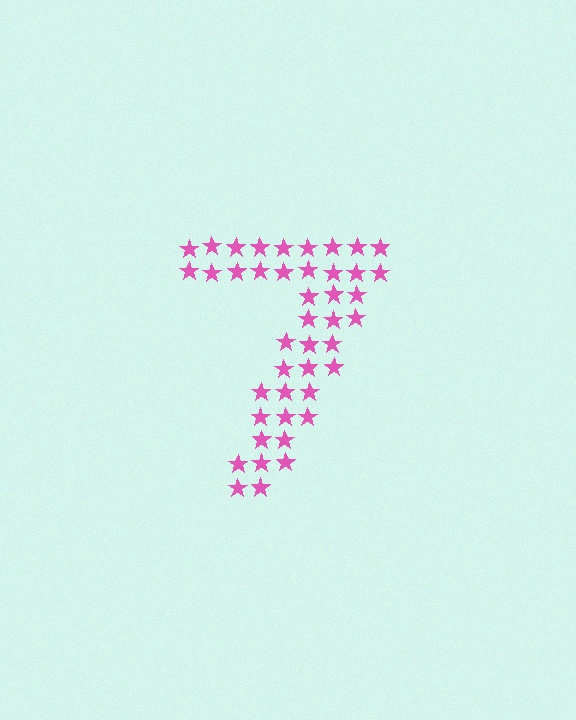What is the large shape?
The large shape is the digit 7.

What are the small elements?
The small elements are stars.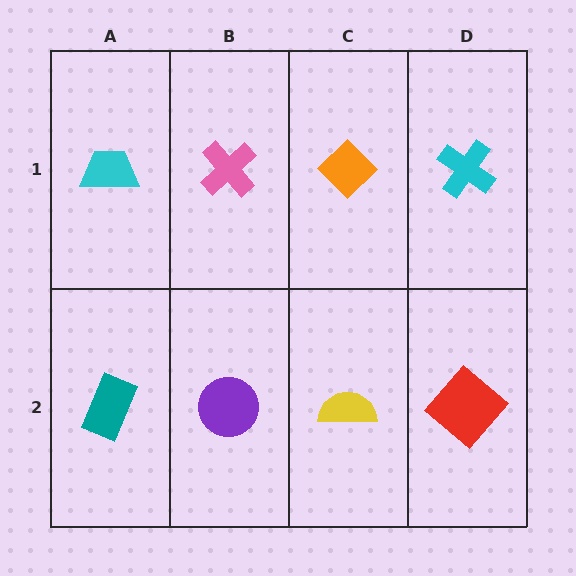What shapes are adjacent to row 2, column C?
An orange diamond (row 1, column C), a purple circle (row 2, column B), a red diamond (row 2, column D).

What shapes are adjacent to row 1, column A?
A teal rectangle (row 2, column A), a pink cross (row 1, column B).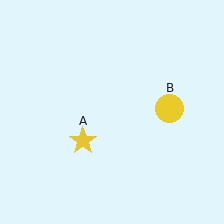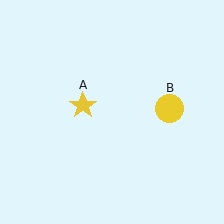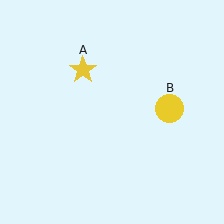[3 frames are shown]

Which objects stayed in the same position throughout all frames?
Yellow circle (object B) remained stationary.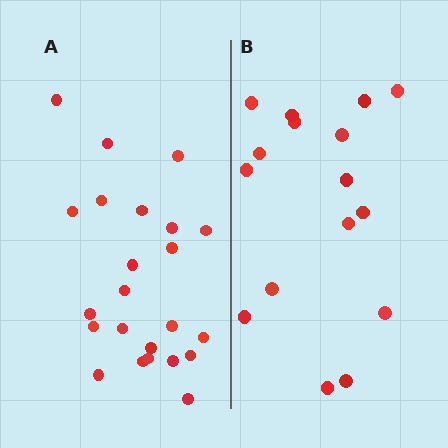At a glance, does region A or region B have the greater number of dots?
Region A (the left region) has more dots.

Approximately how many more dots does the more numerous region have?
Region A has roughly 8 or so more dots than region B.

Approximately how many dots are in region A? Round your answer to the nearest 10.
About 20 dots. (The exact count is 23, which rounds to 20.)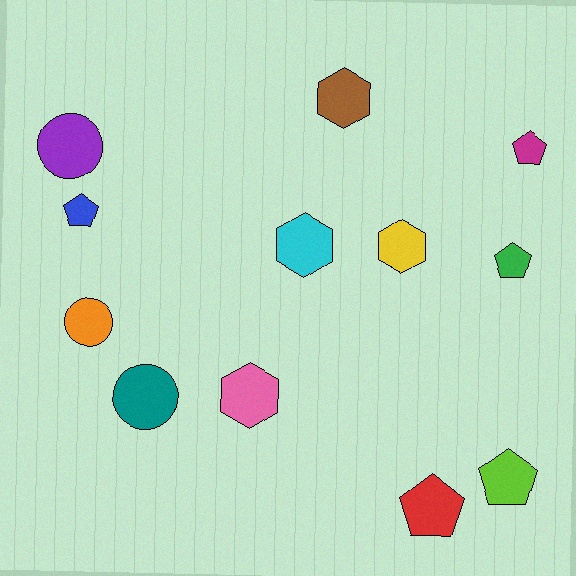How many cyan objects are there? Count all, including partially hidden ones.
There is 1 cyan object.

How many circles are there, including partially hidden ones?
There are 3 circles.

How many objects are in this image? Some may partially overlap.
There are 12 objects.